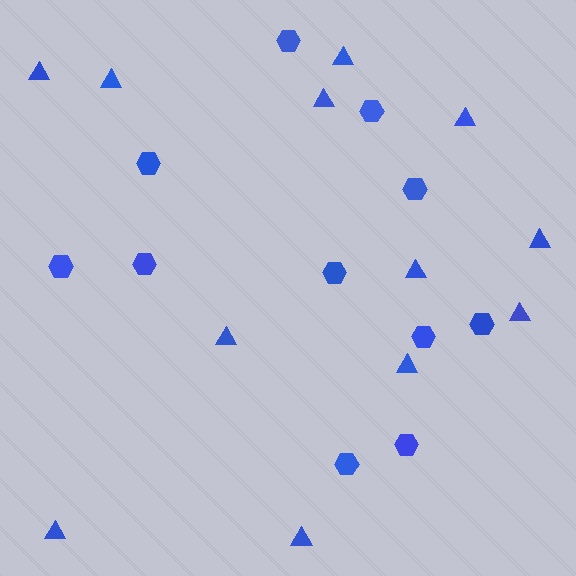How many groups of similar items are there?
There are 2 groups: one group of hexagons (11) and one group of triangles (12).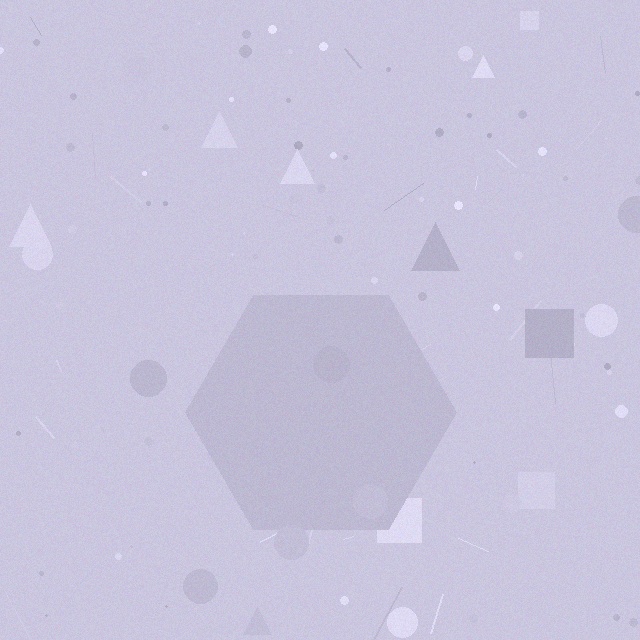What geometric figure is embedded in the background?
A hexagon is embedded in the background.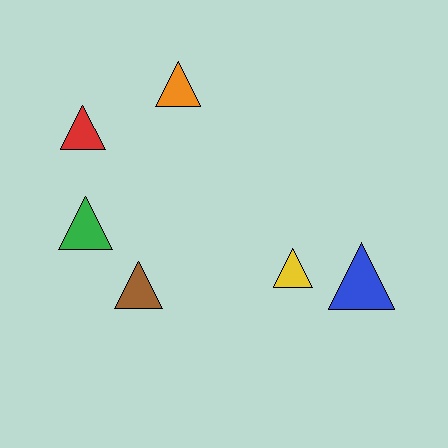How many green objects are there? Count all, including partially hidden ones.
There is 1 green object.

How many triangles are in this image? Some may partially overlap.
There are 6 triangles.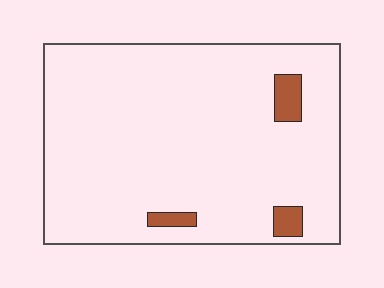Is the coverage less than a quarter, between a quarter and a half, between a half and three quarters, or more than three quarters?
Less than a quarter.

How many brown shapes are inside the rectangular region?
3.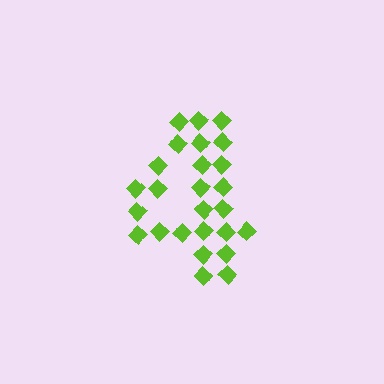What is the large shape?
The large shape is the digit 4.